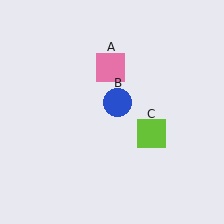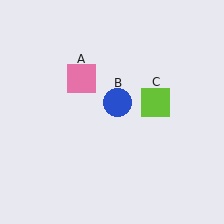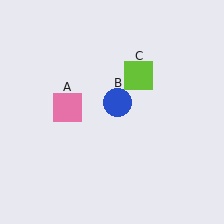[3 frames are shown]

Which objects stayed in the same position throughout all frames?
Blue circle (object B) remained stationary.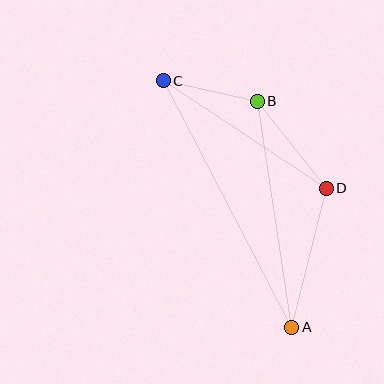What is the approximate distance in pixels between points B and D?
The distance between B and D is approximately 111 pixels.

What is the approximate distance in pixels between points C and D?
The distance between C and D is approximately 196 pixels.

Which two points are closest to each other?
Points B and C are closest to each other.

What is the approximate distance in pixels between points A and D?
The distance between A and D is approximately 143 pixels.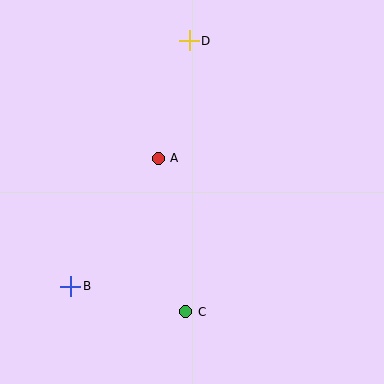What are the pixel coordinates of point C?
Point C is at (186, 312).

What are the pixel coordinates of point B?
Point B is at (71, 286).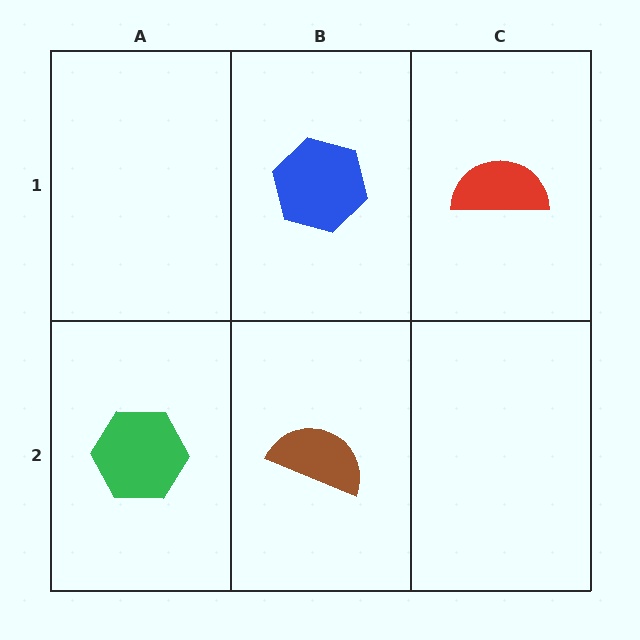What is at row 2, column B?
A brown semicircle.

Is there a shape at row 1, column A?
No, that cell is empty.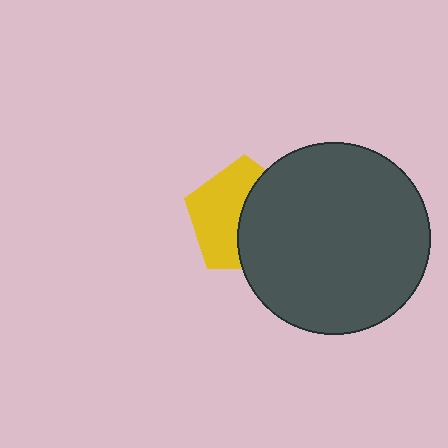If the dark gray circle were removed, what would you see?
You would see the complete yellow pentagon.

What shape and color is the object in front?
The object in front is a dark gray circle.